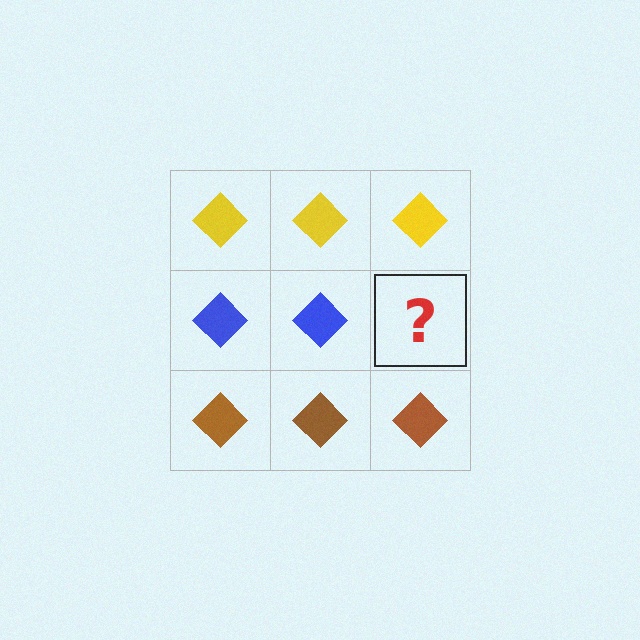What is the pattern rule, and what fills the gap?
The rule is that each row has a consistent color. The gap should be filled with a blue diamond.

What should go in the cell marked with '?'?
The missing cell should contain a blue diamond.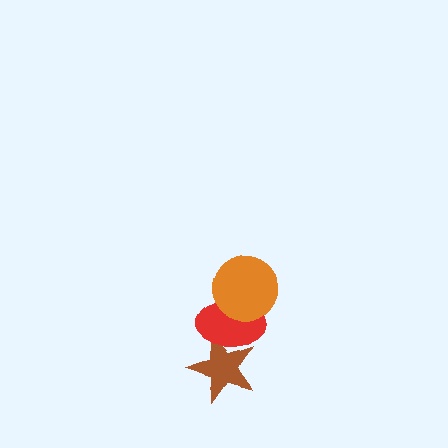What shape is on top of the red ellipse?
The orange circle is on top of the red ellipse.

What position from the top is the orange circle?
The orange circle is 1st from the top.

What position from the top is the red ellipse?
The red ellipse is 2nd from the top.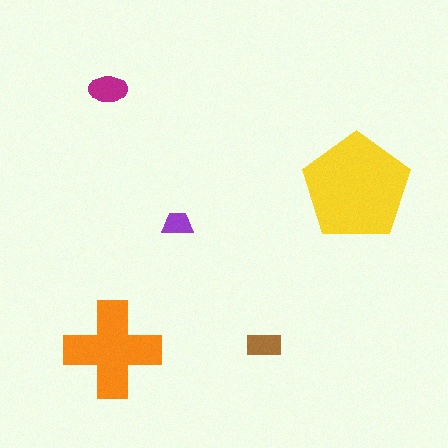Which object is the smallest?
The purple trapezoid.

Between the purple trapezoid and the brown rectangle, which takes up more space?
The brown rectangle.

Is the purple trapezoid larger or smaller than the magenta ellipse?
Smaller.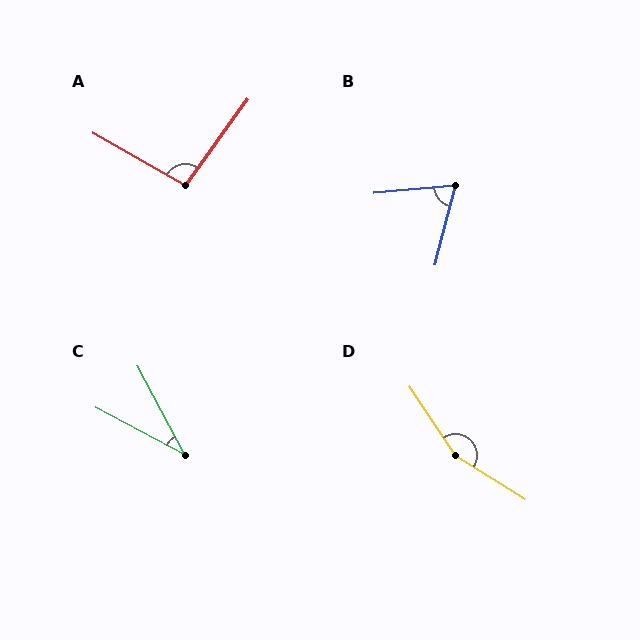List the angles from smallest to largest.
C (34°), B (70°), A (97°), D (155°).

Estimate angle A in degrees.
Approximately 97 degrees.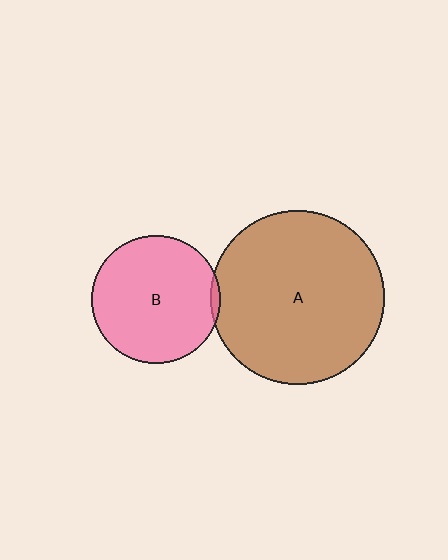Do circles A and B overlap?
Yes.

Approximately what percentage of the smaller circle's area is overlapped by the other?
Approximately 5%.